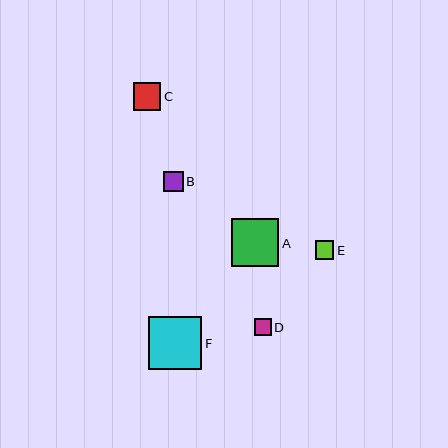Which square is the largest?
Square F is the largest with a size of approximately 54 pixels.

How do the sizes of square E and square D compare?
Square E and square D are approximately the same size.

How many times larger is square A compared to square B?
Square A is approximately 2.4 times the size of square B.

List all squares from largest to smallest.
From largest to smallest: F, A, C, B, E, D.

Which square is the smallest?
Square D is the smallest with a size of approximately 17 pixels.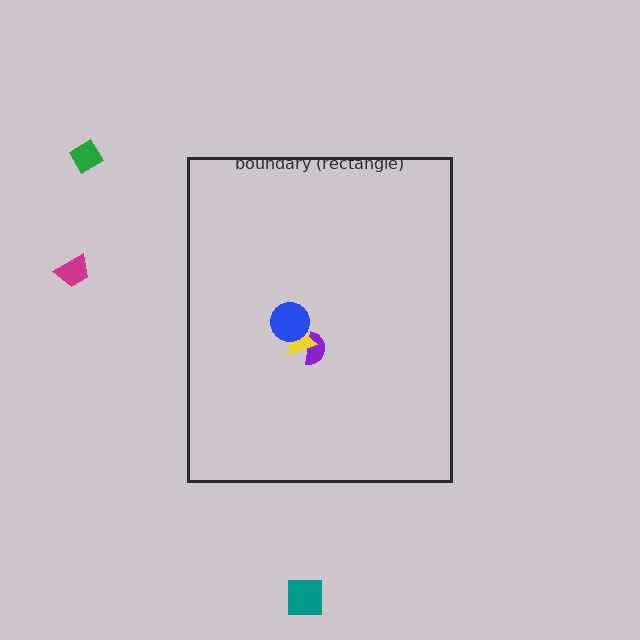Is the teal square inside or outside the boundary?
Outside.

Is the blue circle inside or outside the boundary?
Inside.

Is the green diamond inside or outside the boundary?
Outside.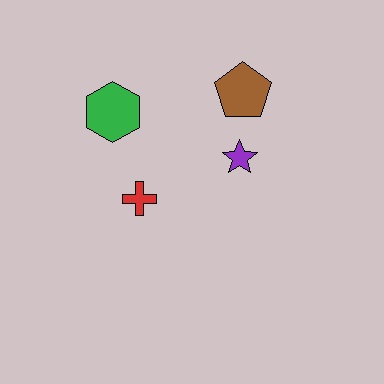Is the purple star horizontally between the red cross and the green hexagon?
No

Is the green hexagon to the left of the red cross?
Yes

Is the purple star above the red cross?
Yes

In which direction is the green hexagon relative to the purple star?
The green hexagon is to the left of the purple star.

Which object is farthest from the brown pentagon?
The red cross is farthest from the brown pentagon.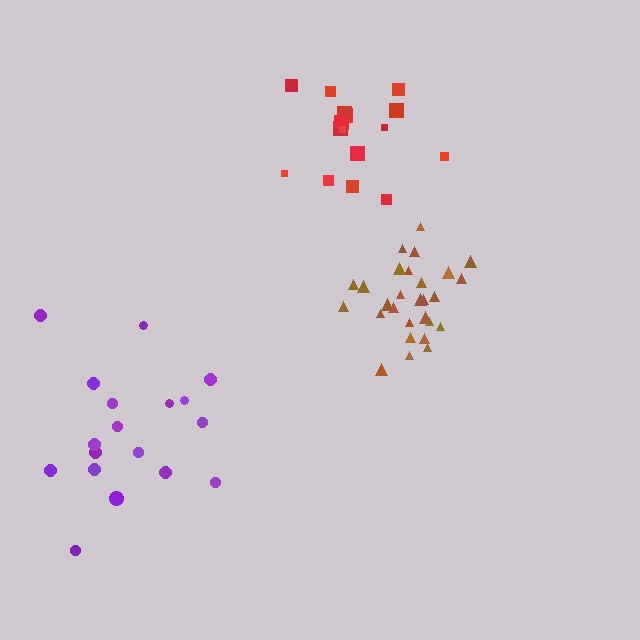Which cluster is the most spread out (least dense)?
Purple.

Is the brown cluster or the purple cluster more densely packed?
Brown.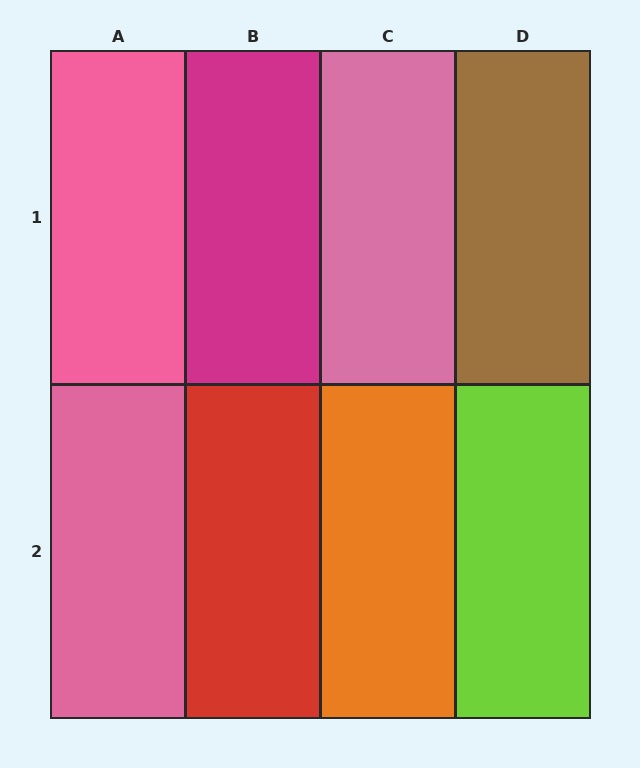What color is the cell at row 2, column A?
Pink.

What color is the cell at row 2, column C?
Orange.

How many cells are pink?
3 cells are pink.